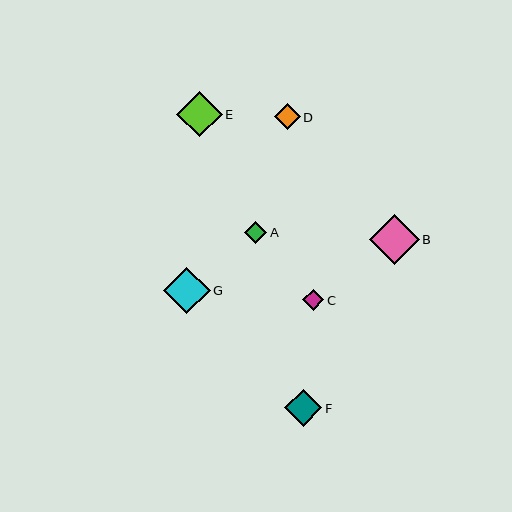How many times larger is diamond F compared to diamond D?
Diamond F is approximately 1.4 times the size of diamond D.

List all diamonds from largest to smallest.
From largest to smallest: B, G, E, F, D, A, C.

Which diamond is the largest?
Diamond B is the largest with a size of approximately 50 pixels.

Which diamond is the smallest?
Diamond C is the smallest with a size of approximately 21 pixels.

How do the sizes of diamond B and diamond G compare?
Diamond B and diamond G are approximately the same size.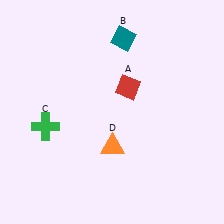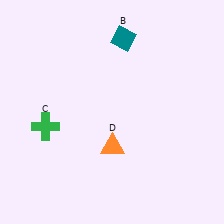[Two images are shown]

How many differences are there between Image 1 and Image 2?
There is 1 difference between the two images.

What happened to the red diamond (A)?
The red diamond (A) was removed in Image 2. It was in the top-right area of Image 1.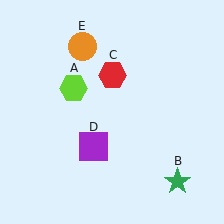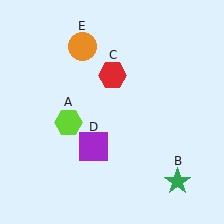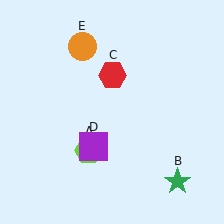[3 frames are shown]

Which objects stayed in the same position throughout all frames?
Green star (object B) and red hexagon (object C) and purple square (object D) and orange circle (object E) remained stationary.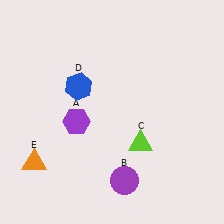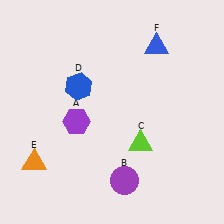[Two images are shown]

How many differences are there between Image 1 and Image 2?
There is 1 difference between the two images.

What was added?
A blue triangle (F) was added in Image 2.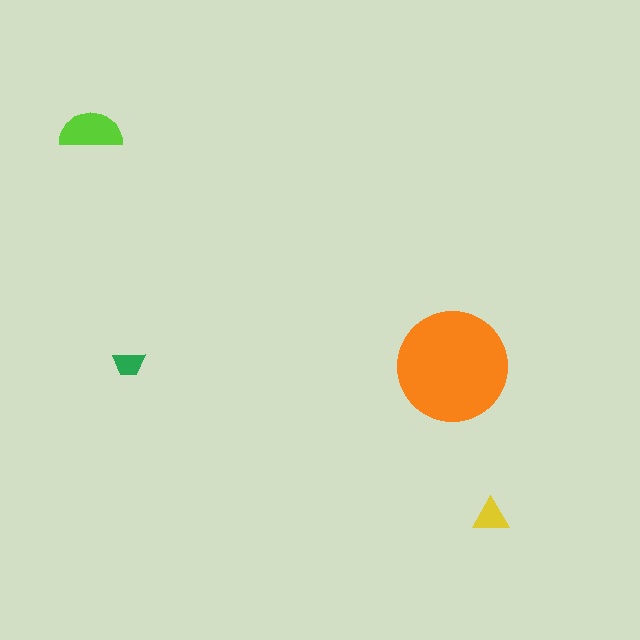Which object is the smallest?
The green trapezoid.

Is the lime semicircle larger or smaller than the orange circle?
Smaller.